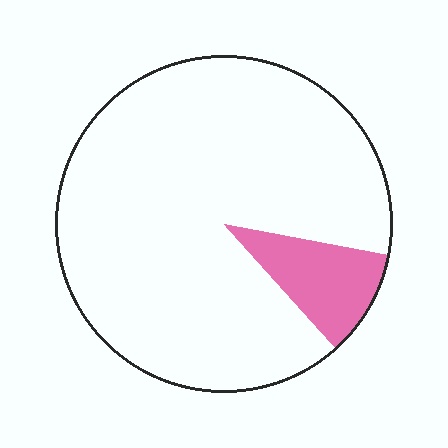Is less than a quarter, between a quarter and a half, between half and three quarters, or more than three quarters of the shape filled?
Less than a quarter.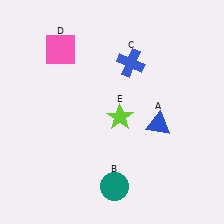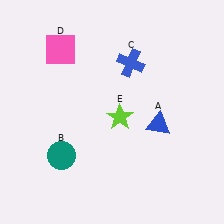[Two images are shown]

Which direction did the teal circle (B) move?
The teal circle (B) moved left.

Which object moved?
The teal circle (B) moved left.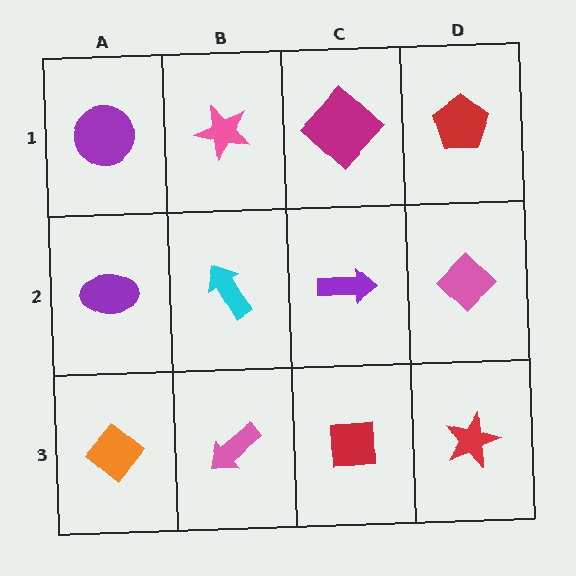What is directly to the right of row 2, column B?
A purple arrow.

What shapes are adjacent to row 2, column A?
A purple circle (row 1, column A), an orange diamond (row 3, column A), a cyan arrow (row 2, column B).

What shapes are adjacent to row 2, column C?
A magenta diamond (row 1, column C), a red square (row 3, column C), a cyan arrow (row 2, column B), a pink diamond (row 2, column D).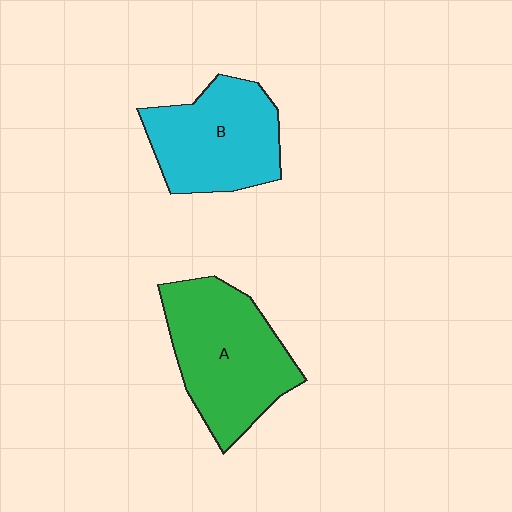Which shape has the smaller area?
Shape B (cyan).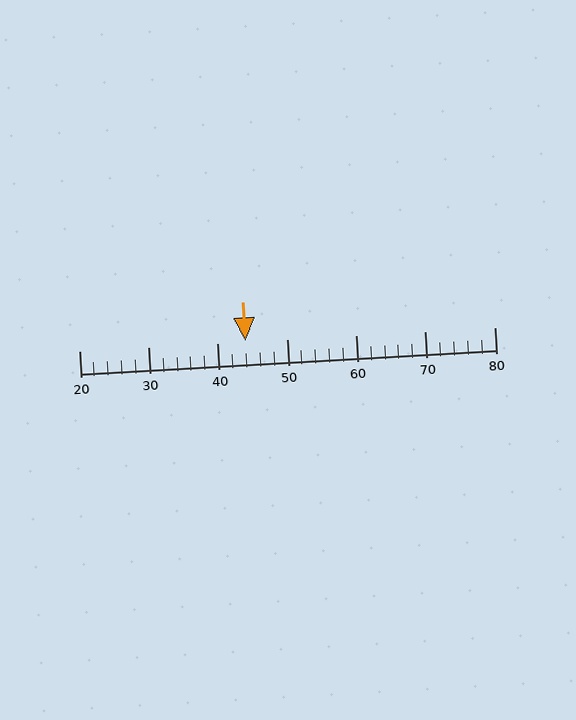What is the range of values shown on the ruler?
The ruler shows values from 20 to 80.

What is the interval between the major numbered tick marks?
The major tick marks are spaced 10 units apart.